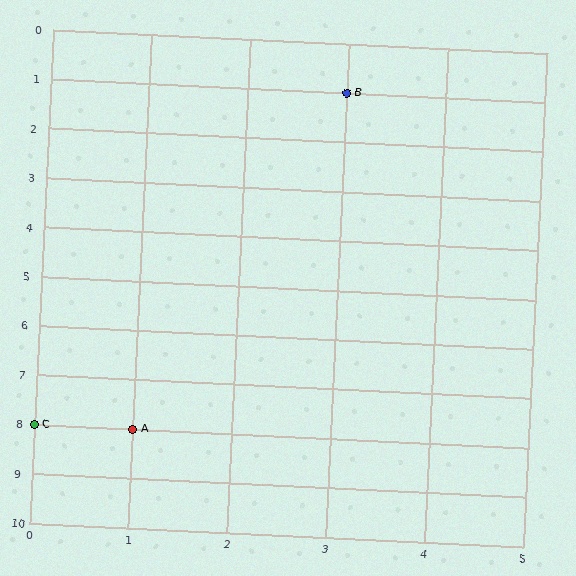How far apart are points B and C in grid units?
Points B and C are 3 columns and 7 rows apart (about 7.6 grid units diagonally).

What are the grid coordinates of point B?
Point B is at grid coordinates (3, 1).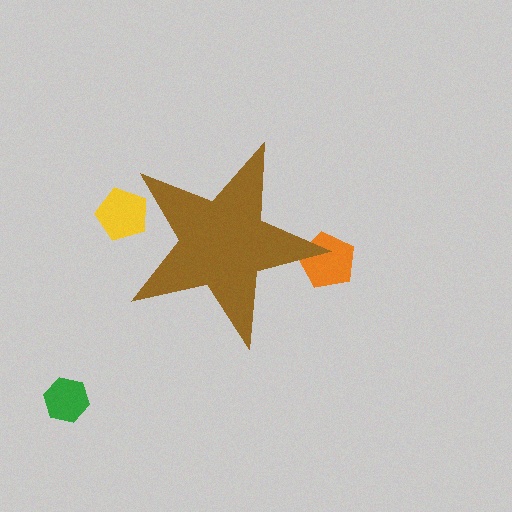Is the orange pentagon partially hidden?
Yes, the orange pentagon is partially hidden behind the brown star.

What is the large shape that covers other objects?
A brown star.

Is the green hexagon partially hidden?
No, the green hexagon is fully visible.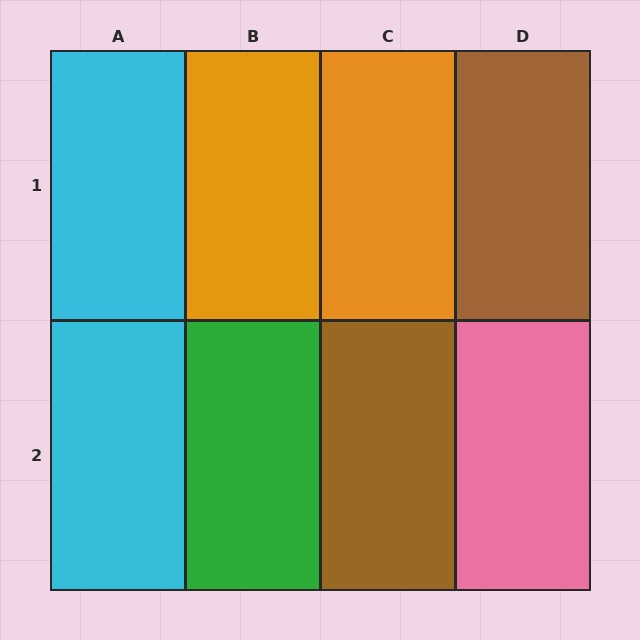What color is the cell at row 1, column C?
Orange.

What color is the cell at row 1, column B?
Orange.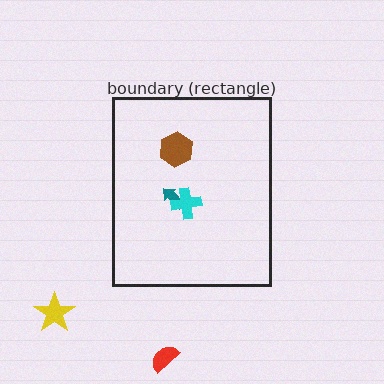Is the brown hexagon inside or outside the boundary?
Inside.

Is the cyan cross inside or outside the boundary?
Inside.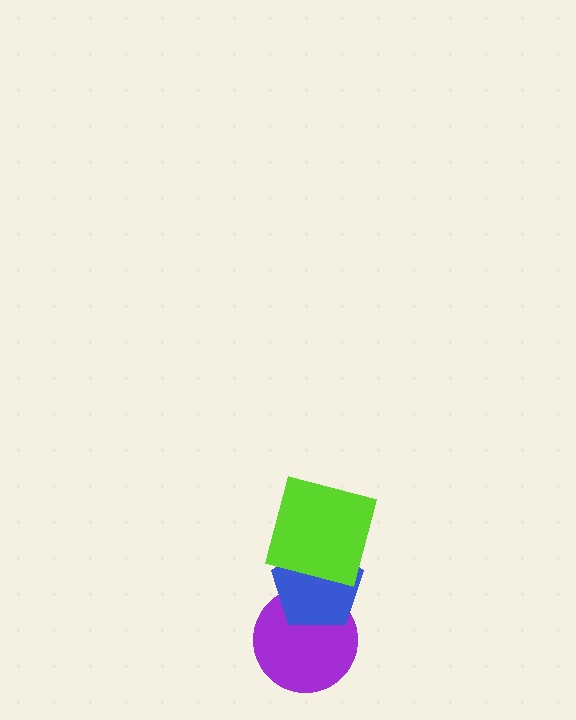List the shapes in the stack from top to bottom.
From top to bottom: the lime square, the blue pentagon, the purple circle.